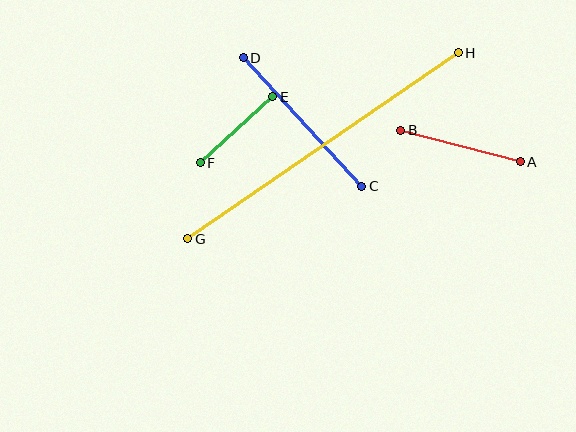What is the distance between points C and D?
The distance is approximately 175 pixels.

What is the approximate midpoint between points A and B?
The midpoint is at approximately (460, 146) pixels.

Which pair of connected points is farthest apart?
Points G and H are farthest apart.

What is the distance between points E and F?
The distance is approximately 98 pixels.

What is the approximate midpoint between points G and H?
The midpoint is at approximately (323, 146) pixels.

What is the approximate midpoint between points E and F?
The midpoint is at approximately (236, 130) pixels.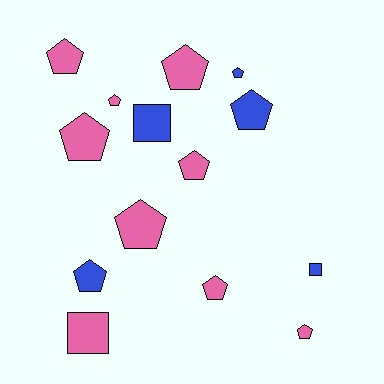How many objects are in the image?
There are 14 objects.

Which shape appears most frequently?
Pentagon, with 11 objects.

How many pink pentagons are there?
There are 8 pink pentagons.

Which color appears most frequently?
Pink, with 9 objects.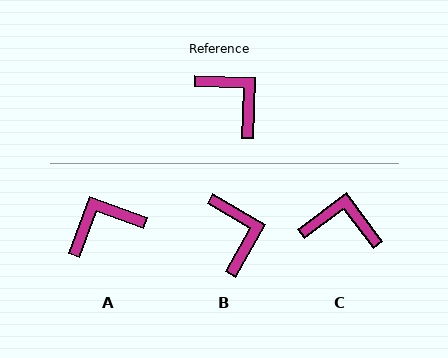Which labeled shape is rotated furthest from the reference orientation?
A, about 72 degrees away.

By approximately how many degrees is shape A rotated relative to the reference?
Approximately 72 degrees counter-clockwise.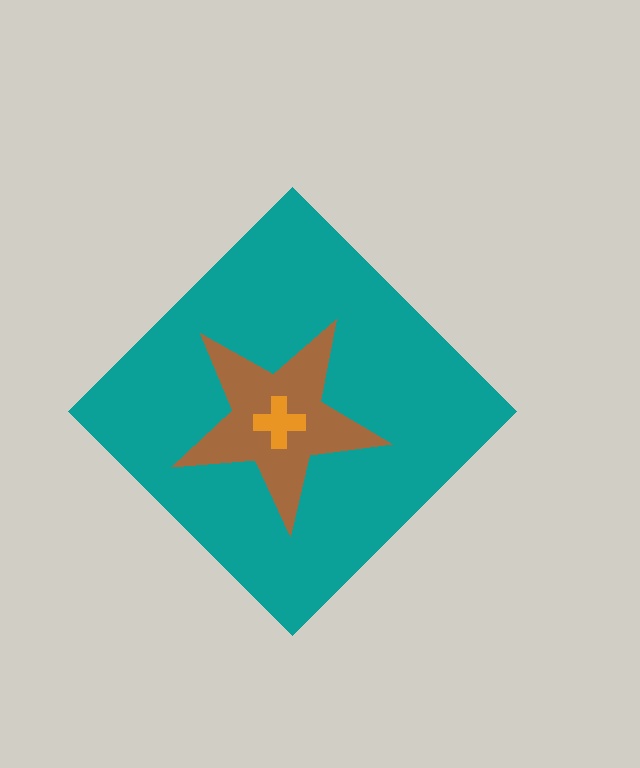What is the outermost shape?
The teal diamond.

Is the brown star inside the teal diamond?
Yes.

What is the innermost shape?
The orange cross.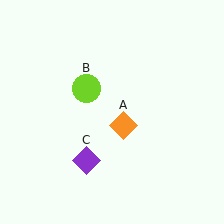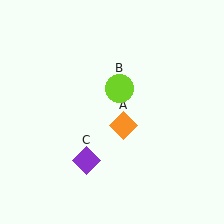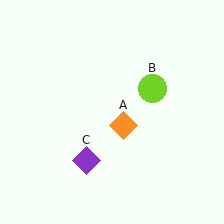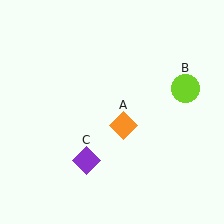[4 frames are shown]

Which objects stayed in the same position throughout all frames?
Orange diamond (object A) and purple diamond (object C) remained stationary.